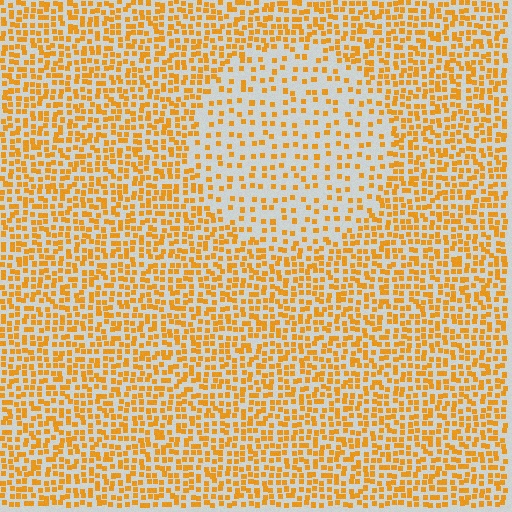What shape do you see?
I see a circle.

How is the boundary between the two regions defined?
The boundary is defined by a change in element density (approximately 2.2x ratio). All elements are the same color, size, and shape.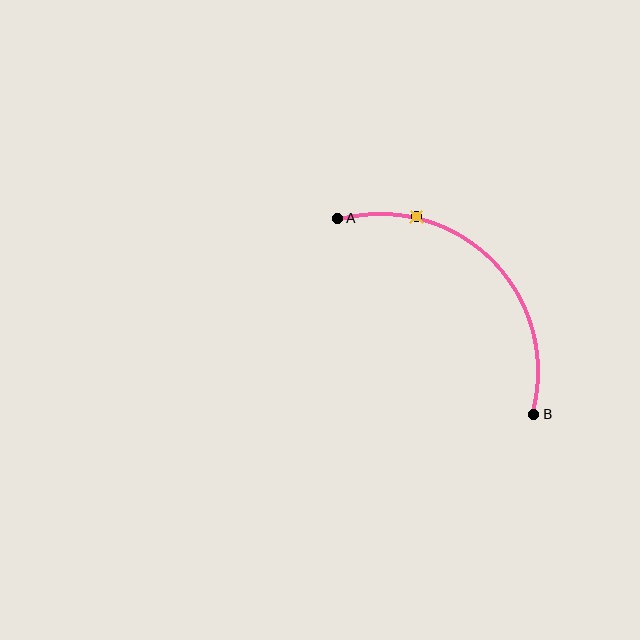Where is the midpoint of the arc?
The arc midpoint is the point on the curve farthest from the straight line joining A and B. It sits above and to the right of that line.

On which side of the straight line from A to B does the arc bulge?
The arc bulges above and to the right of the straight line connecting A and B.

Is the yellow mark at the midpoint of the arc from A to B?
No. The yellow mark lies on the arc but is closer to endpoint A. The arc midpoint would be at the point on the curve equidistant along the arc from both A and B.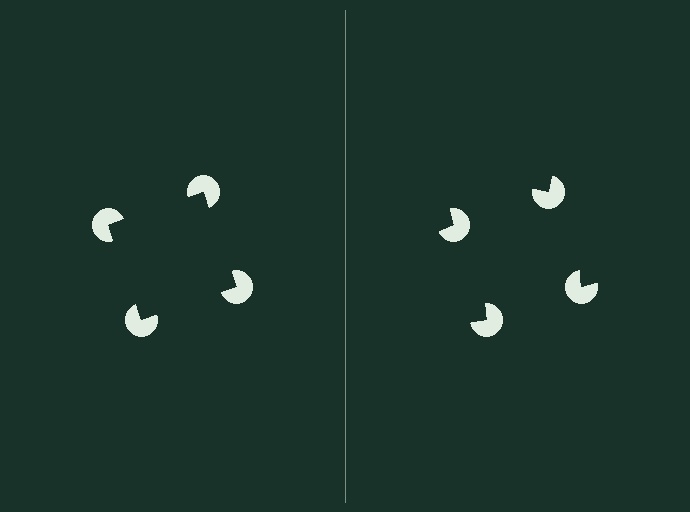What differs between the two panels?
The pac-man discs are positioned identically on both sides; only the wedge orientations differ. On the left they align to a square; on the right they are misaligned.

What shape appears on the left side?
An illusory square.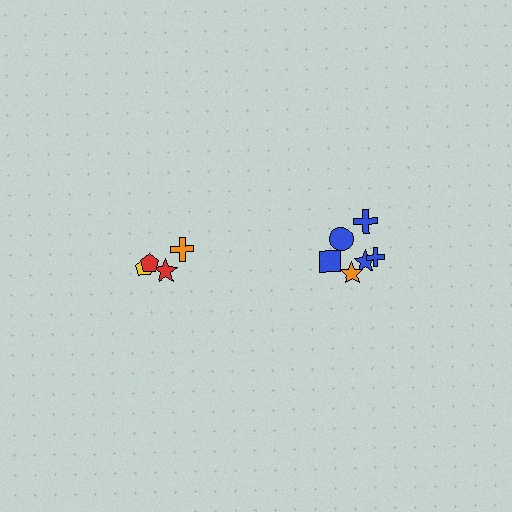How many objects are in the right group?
There are 6 objects.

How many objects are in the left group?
There are 4 objects.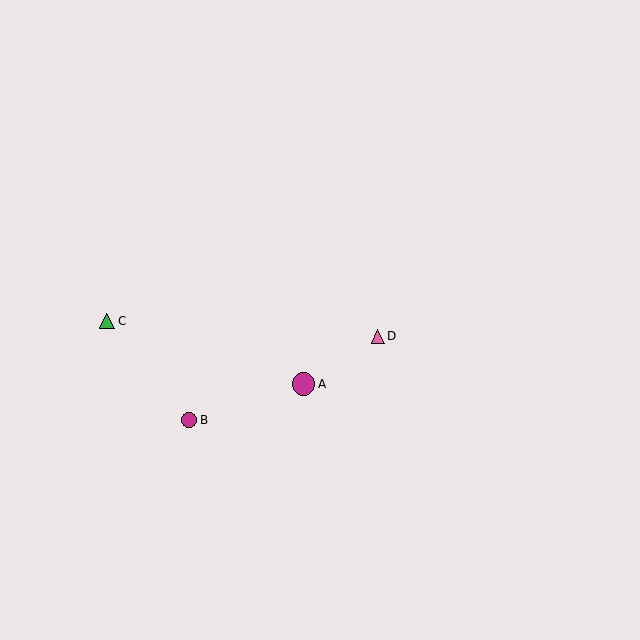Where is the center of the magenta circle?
The center of the magenta circle is at (304, 384).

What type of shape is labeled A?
Shape A is a magenta circle.